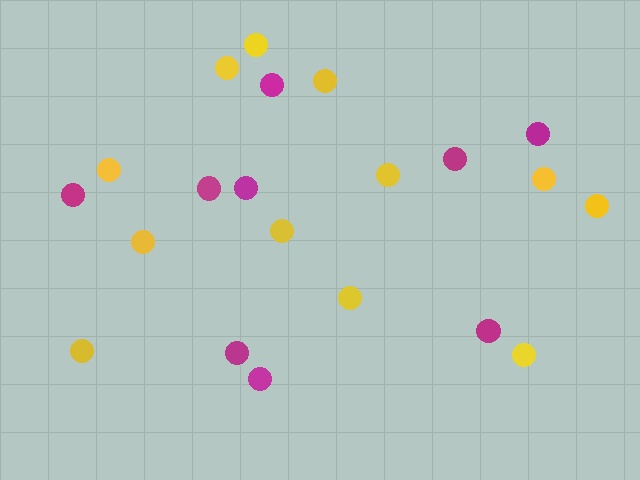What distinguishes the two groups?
There are 2 groups: one group of yellow circles (12) and one group of magenta circles (9).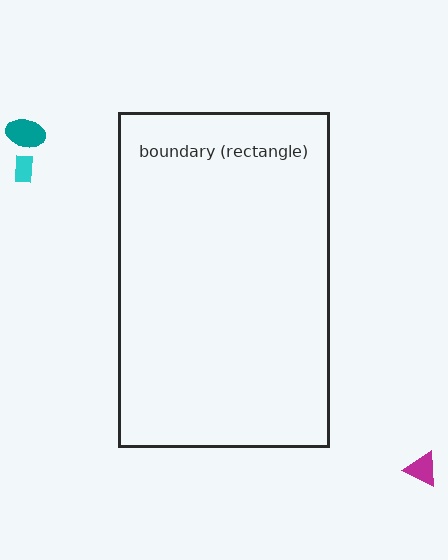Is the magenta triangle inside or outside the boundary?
Outside.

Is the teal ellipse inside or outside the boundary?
Outside.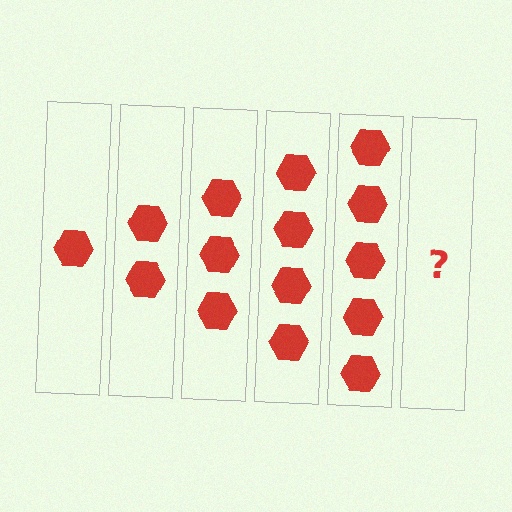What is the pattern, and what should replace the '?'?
The pattern is that each step adds one more hexagon. The '?' should be 6 hexagons.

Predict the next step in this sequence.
The next step is 6 hexagons.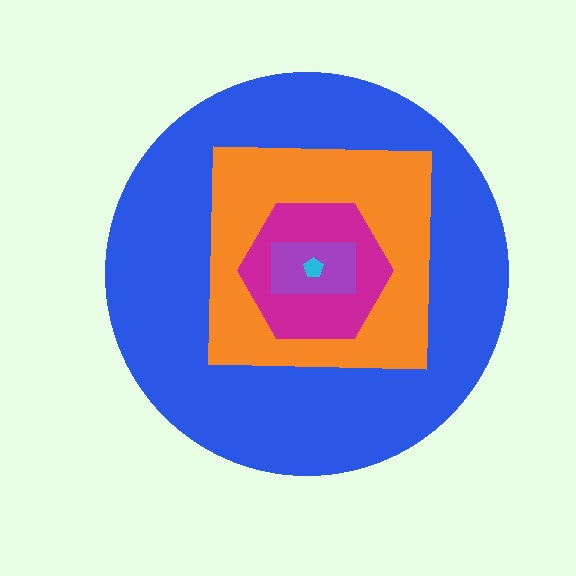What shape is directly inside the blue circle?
The orange square.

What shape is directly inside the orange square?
The magenta hexagon.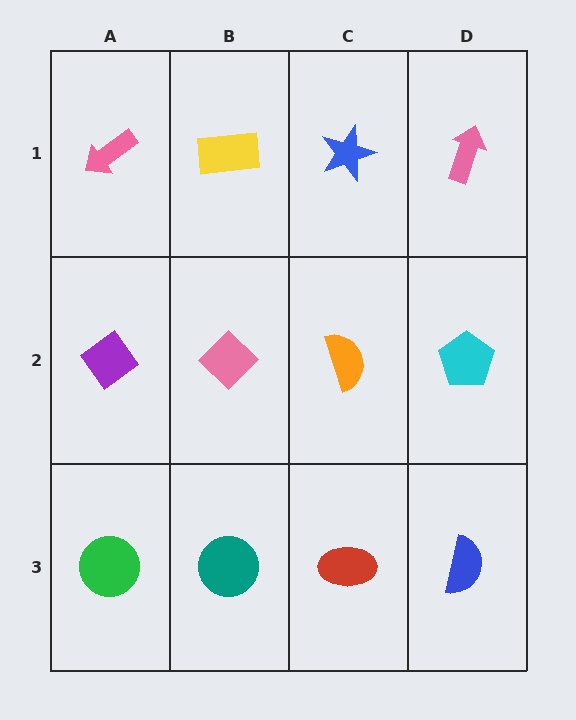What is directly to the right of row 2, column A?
A pink diamond.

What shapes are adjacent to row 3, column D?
A cyan pentagon (row 2, column D), a red ellipse (row 3, column C).